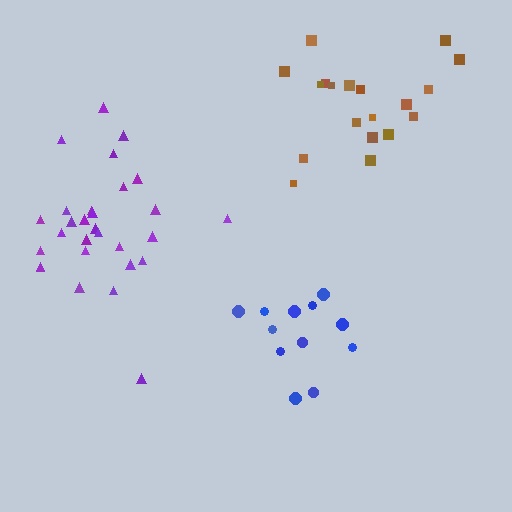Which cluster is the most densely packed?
Purple.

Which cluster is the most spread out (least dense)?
Brown.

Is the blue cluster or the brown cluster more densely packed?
Blue.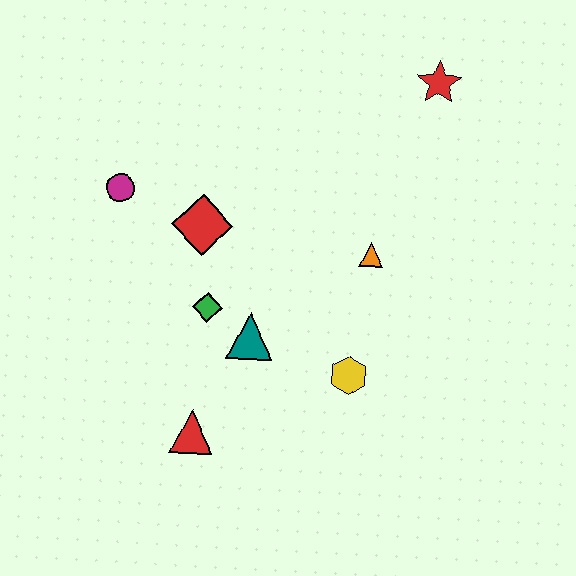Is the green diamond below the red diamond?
Yes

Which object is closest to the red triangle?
The teal triangle is closest to the red triangle.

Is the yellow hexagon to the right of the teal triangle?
Yes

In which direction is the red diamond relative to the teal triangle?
The red diamond is above the teal triangle.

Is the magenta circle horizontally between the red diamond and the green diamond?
No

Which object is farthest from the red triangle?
The red star is farthest from the red triangle.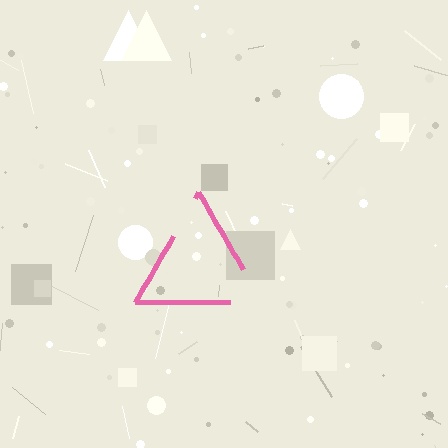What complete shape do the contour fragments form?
The contour fragments form a triangle.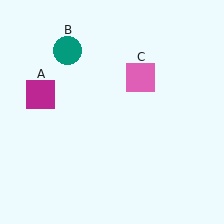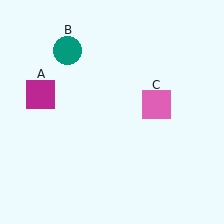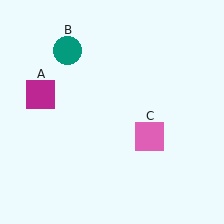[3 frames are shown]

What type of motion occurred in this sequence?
The pink square (object C) rotated clockwise around the center of the scene.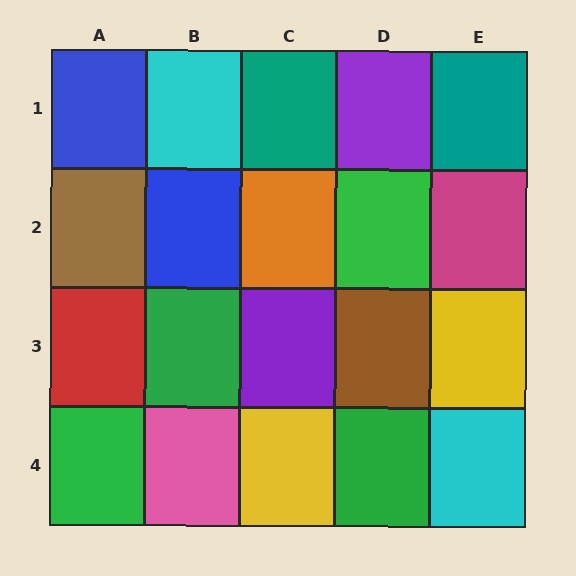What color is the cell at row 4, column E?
Cyan.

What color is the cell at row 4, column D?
Green.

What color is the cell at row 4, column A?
Green.